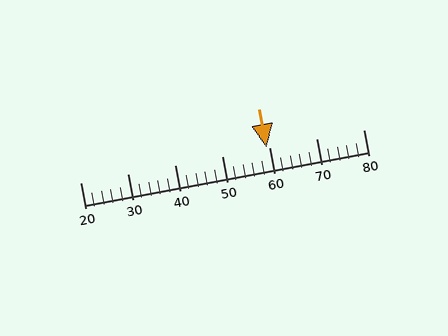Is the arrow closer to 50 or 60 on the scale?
The arrow is closer to 60.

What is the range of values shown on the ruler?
The ruler shows values from 20 to 80.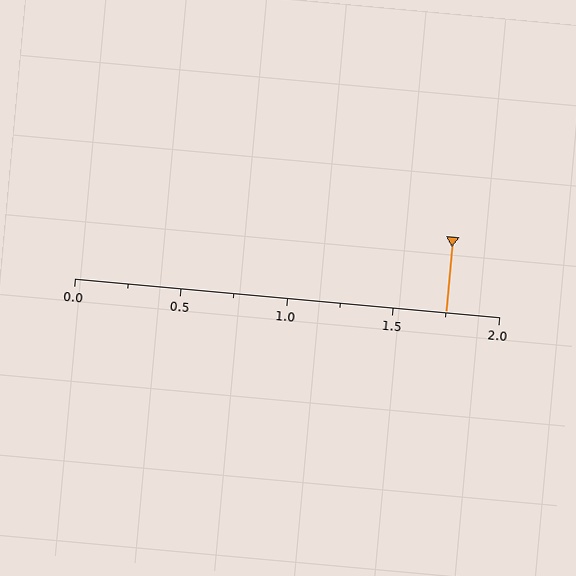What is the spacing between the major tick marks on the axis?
The major ticks are spaced 0.5 apart.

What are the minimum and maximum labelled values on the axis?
The axis runs from 0.0 to 2.0.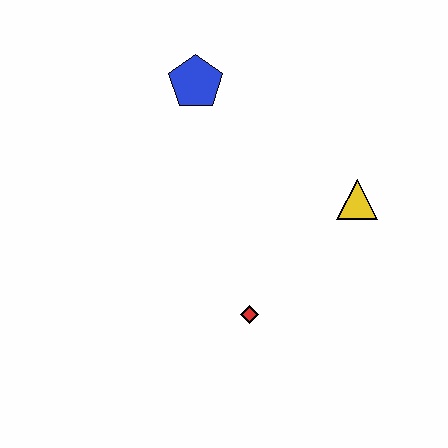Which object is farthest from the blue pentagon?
The red diamond is farthest from the blue pentagon.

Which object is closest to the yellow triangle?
The red diamond is closest to the yellow triangle.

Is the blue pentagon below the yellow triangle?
No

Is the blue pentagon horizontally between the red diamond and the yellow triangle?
No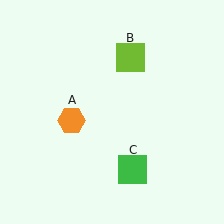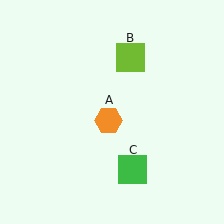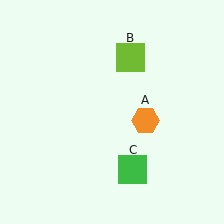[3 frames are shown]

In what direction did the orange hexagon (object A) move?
The orange hexagon (object A) moved right.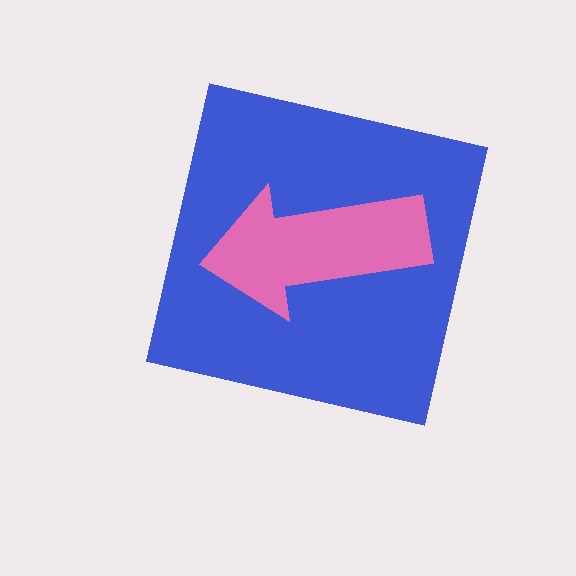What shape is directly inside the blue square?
The pink arrow.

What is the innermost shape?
The pink arrow.